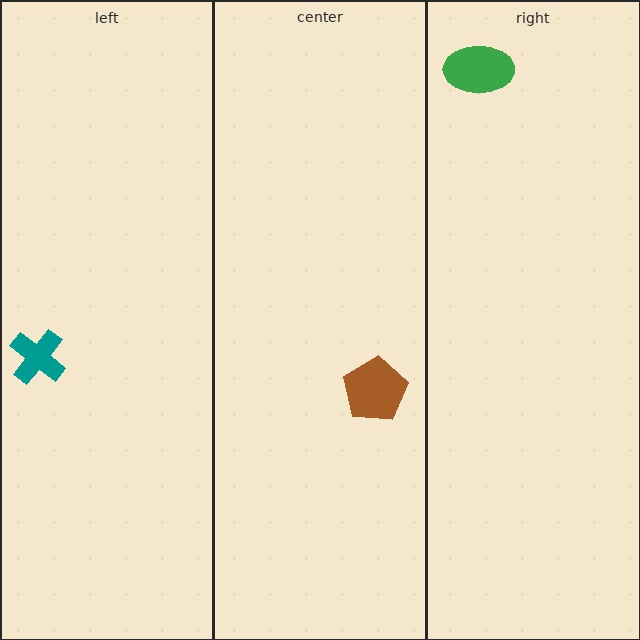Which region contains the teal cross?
The left region.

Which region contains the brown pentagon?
The center region.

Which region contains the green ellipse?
The right region.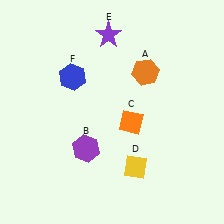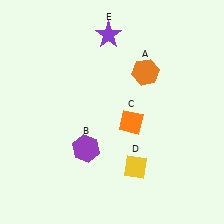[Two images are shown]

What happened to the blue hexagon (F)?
The blue hexagon (F) was removed in Image 2. It was in the top-left area of Image 1.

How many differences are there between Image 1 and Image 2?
There is 1 difference between the two images.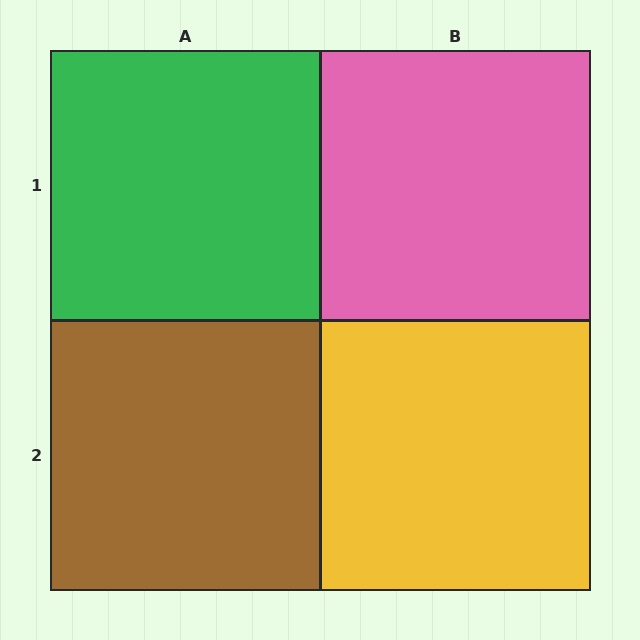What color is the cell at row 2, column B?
Yellow.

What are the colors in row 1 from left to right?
Green, pink.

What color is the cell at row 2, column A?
Brown.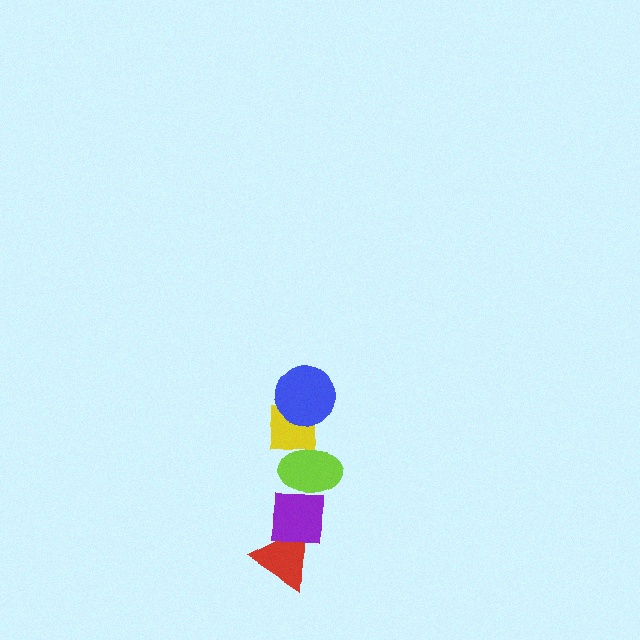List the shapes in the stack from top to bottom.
From top to bottom: the blue circle, the yellow square, the lime ellipse, the purple square, the red triangle.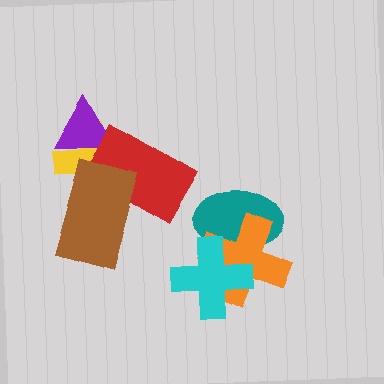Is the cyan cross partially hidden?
No, no other shape covers it.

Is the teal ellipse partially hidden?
Yes, it is partially covered by another shape.